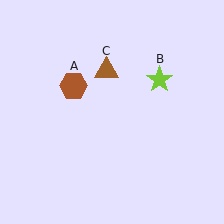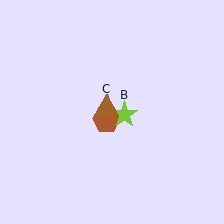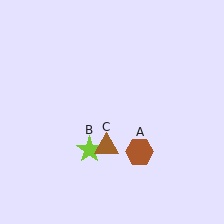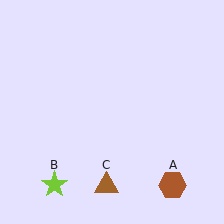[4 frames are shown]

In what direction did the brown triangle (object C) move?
The brown triangle (object C) moved down.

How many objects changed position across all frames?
3 objects changed position: brown hexagon (object A), lime star (object B), brown triangle (object C).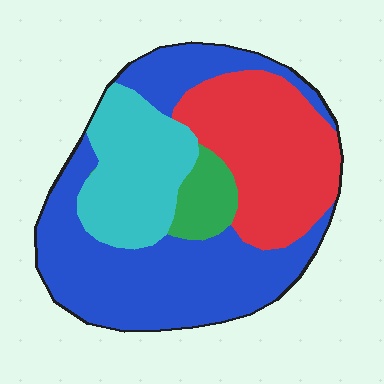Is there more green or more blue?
Blue.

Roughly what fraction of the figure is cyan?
Cyan covers roughly 20% of the figure.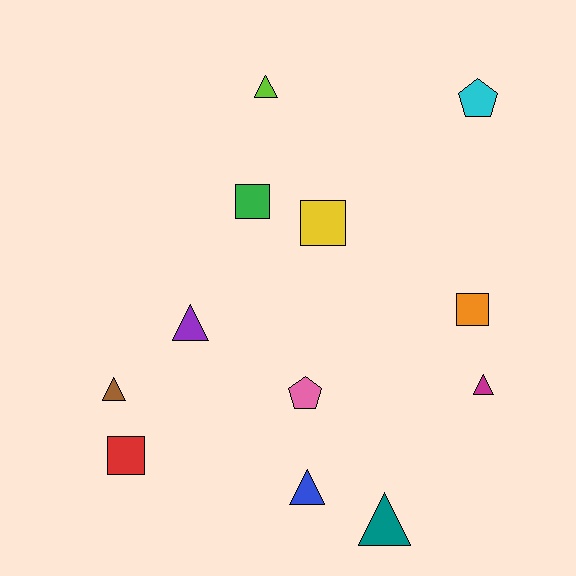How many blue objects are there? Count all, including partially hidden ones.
There is 1 blue object.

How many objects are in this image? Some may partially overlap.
There are 12 objects.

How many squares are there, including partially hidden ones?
There are 4 squares.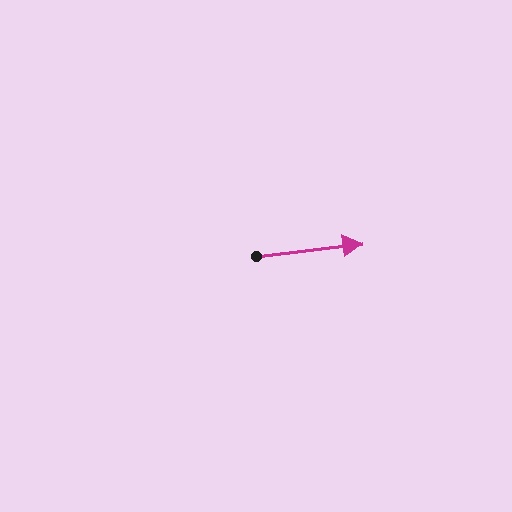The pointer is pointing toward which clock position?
Roughly 3 o'clock.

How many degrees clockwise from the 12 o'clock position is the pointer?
Approximately 83 degrees.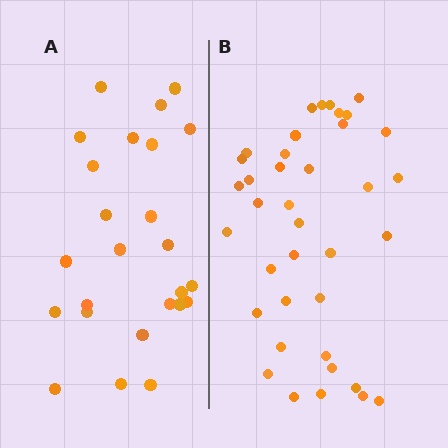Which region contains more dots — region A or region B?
Region B (the right region) has more dots.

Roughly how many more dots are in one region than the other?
Region B has approximately 15 more dots than region A.